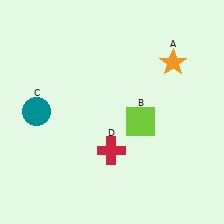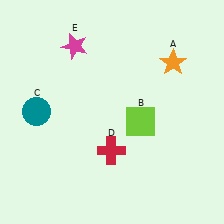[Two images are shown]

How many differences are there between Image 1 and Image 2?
There is 1 difference between the two images.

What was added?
A magenta star (E) was added in Image 2.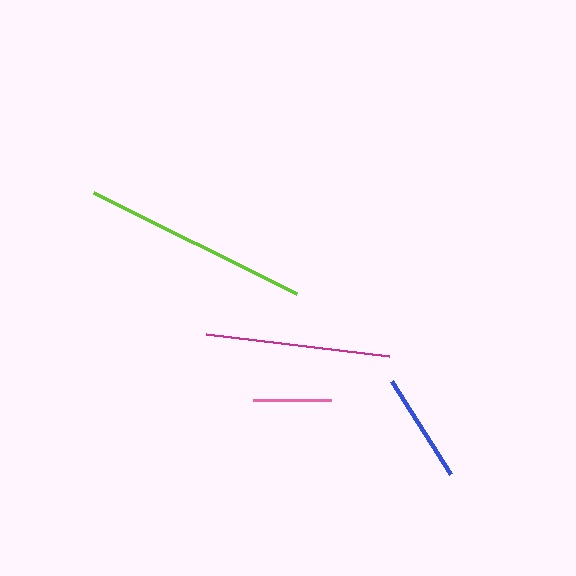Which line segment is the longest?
The lime line is the longest at approximately 227 pixels.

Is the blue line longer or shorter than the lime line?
The lime line is longer than the blue line.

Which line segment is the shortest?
The pink line is the shortest at approximately 78 pixels.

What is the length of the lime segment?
The lime segment is approximately 227 pixels long.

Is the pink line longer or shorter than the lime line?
The lime line is longer than the pink line.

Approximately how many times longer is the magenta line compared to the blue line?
The magenta line is approximately 1.7 times the length of the blue line.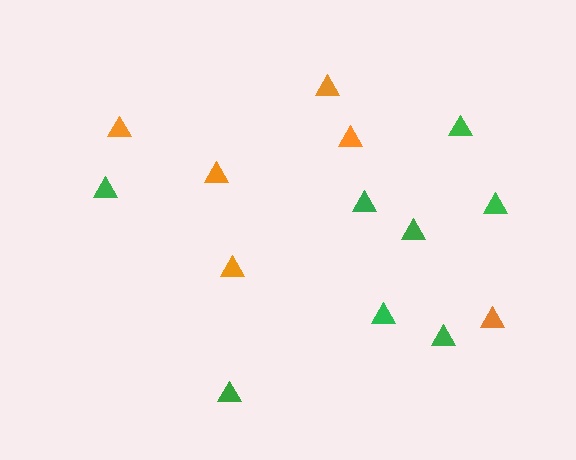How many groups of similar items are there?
There are 2 groups: one group of orange triangles (6) and one group of green triangles (8).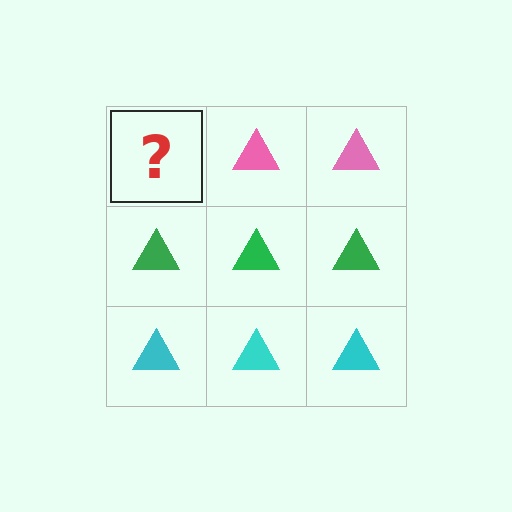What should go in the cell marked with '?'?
The missing cell should contain a pink triangle.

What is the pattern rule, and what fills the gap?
The rule is that each row has a consistent color. The gap should be filled with a pink triangle.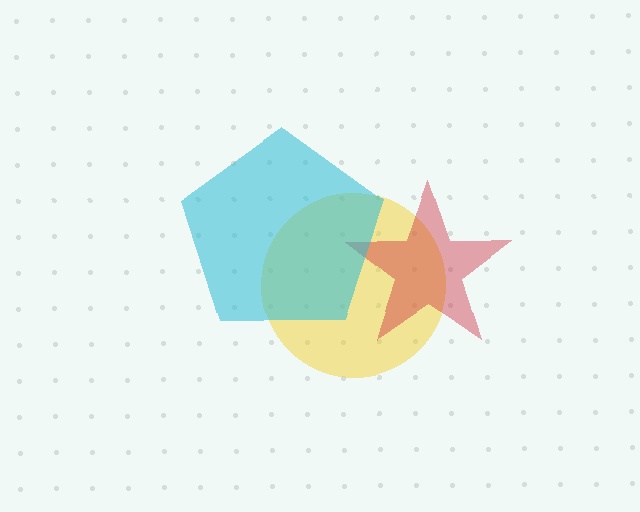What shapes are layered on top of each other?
The layered shapes are: a yellow circle, a red star, a cyan pentagon.